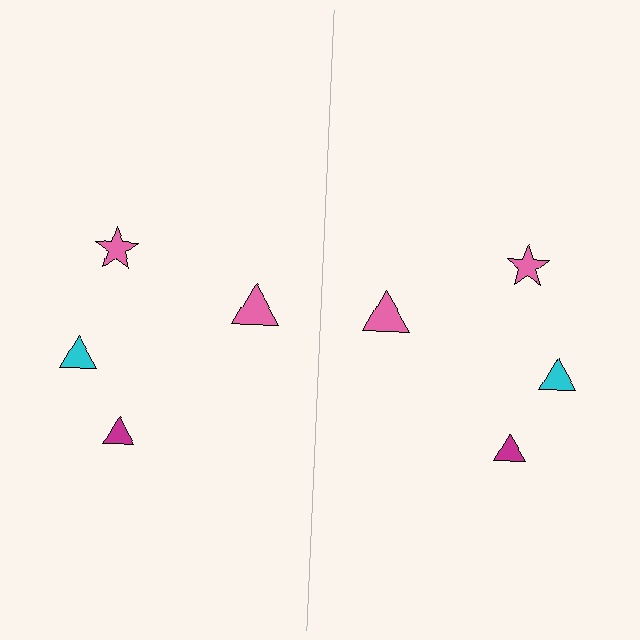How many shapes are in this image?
There are 8 shapes in this image.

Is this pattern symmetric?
Yes, this pattern has bilateral (reflection) symmetry.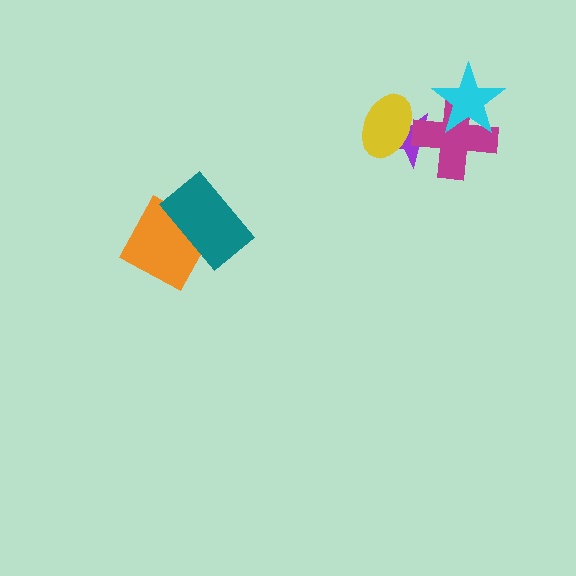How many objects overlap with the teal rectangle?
1 object overlaps with the teal rectangle.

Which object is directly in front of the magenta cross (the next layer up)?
The cyan star is directly in front of the magenta cross.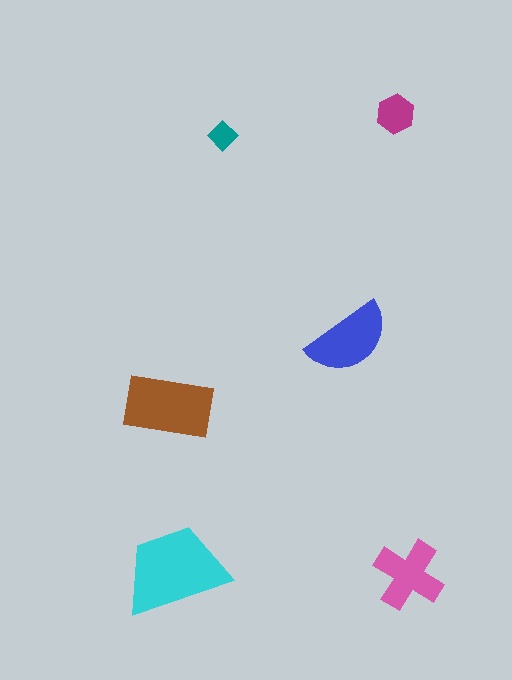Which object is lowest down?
The pink cross is bottommost.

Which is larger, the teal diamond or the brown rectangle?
The brown rectangle.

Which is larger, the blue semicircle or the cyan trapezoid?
The cyan trapezoid.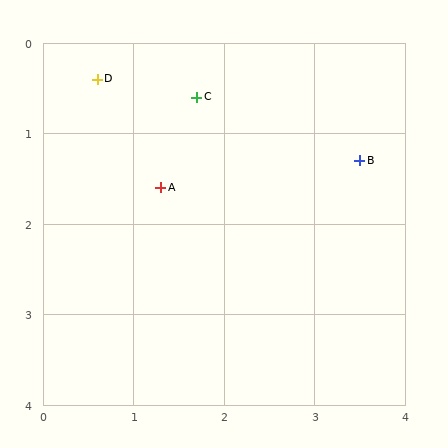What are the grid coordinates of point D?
Point D is at approximately (0.6, 0.4).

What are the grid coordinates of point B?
Point B is at approximately (3.5, 1.3).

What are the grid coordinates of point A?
Point A is at approximately (1.3, 1.6).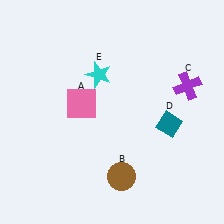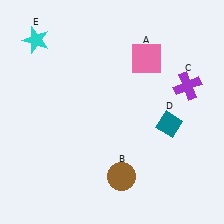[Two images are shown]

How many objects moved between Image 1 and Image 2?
2 objects moved between the two images.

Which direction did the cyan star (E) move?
The cyan star (E) moved left.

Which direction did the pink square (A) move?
The pink square (A) moved right.